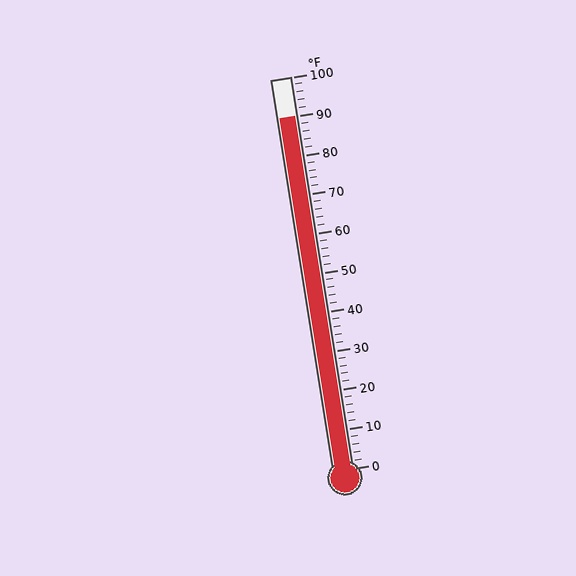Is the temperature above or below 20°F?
The temperature is above 20°F.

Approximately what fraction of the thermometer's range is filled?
The thermometer is filled to approximately 90% of its range.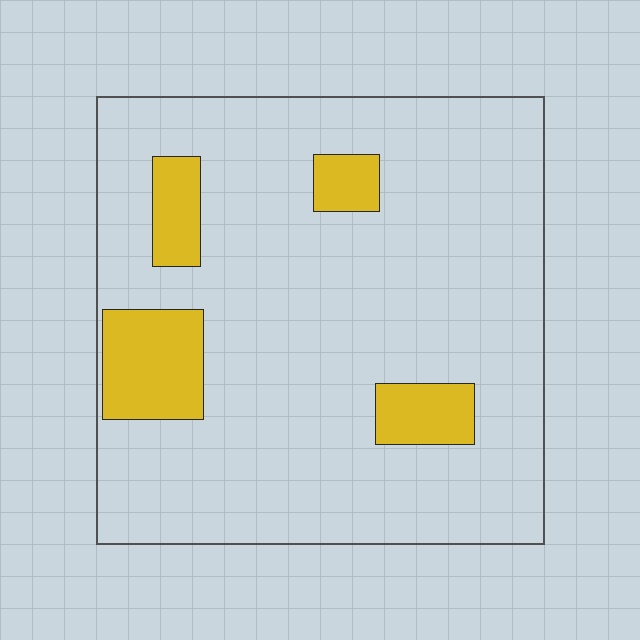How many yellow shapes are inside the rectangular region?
4.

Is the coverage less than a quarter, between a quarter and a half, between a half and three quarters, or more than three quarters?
Less than a quarter.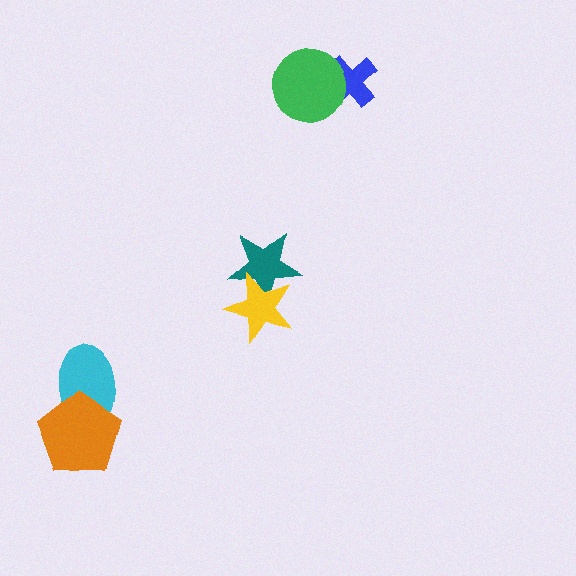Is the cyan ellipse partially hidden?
Yes, it is partially covered by another shape.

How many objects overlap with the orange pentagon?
1 object overlaps with the orange pentagon.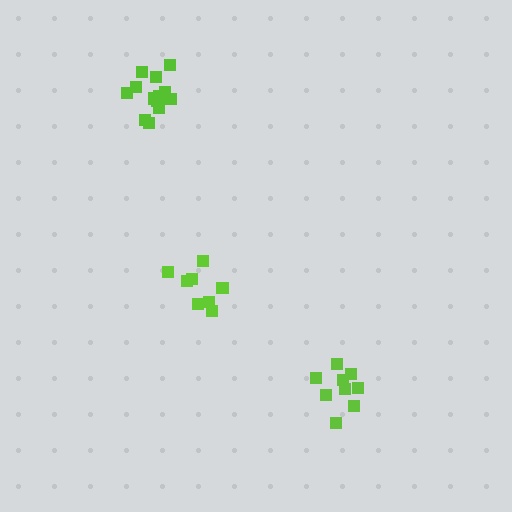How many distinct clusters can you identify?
There are 3 distinct clusters.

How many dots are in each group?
Group 1: 9 dots, Group 2: 13 dots, Group 3: 8 dots (30 total).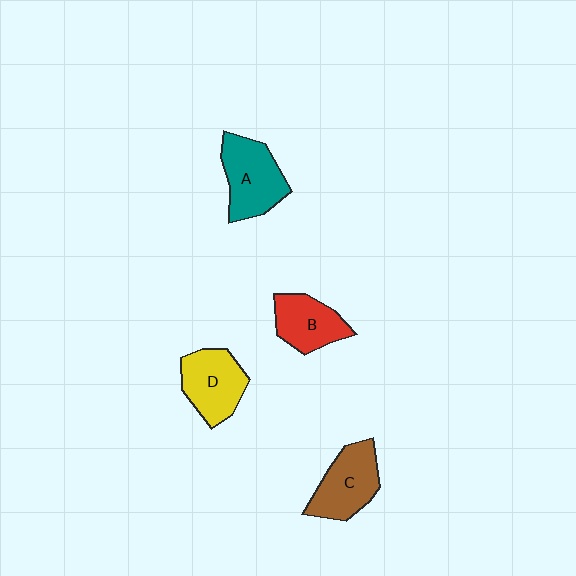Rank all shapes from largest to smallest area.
From largest to smallest: A (teal), D (yellow), C (brown), B (red).